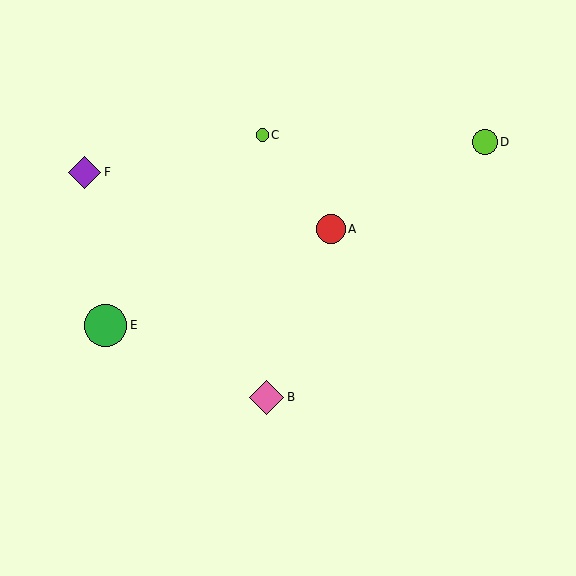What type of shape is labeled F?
Shape F is a purple diamond.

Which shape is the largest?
The green circle (labeled E) is the largest.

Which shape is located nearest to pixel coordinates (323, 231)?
The red circle (labeled A) at (331, 229) is nearest to that location.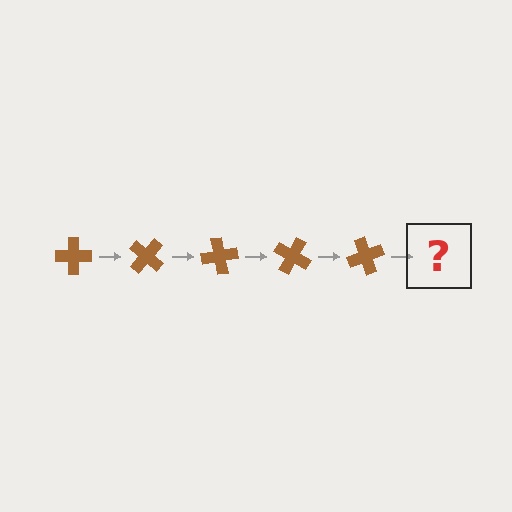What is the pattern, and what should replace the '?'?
The pattern is that the cross rotates 40 degrees each step. The '?' should be a brown cross rotated 200 degrees.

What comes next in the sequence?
The next element should be a brown cross rotated 200 degrees.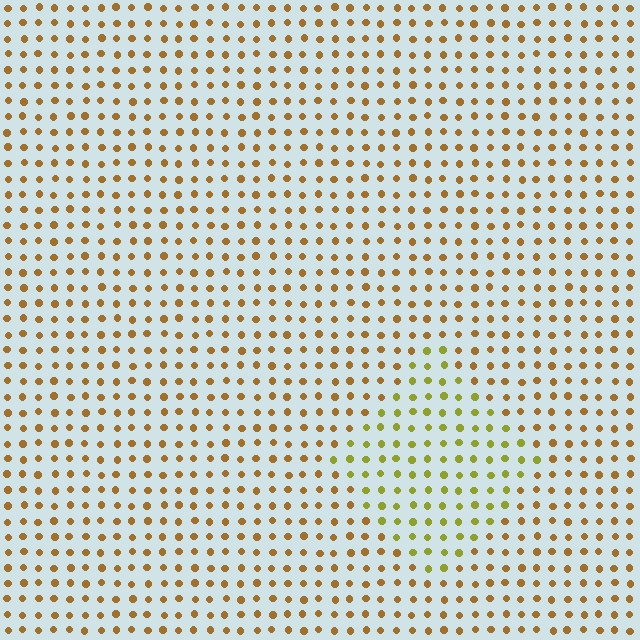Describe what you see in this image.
The image is filled with small brown elements in a uniform arrangement. A diamond-shaped region is visible where the elements are tinted to a slightly different hue, forming a subtle color boundary.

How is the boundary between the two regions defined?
The boundary is defined purely by a slight shift in hue (about 36 degrees). Spacing, size, and orientation are identical on both sides.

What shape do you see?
I see a diamond.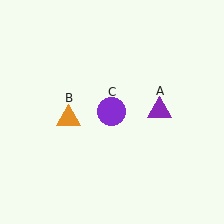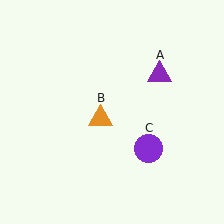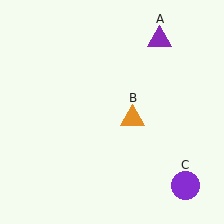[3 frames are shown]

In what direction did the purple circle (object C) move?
The purple circle (object C) moved down and to the right.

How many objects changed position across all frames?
3 objects changed position: purple triangle (object A), orange triangle (object B), purple circle (object C).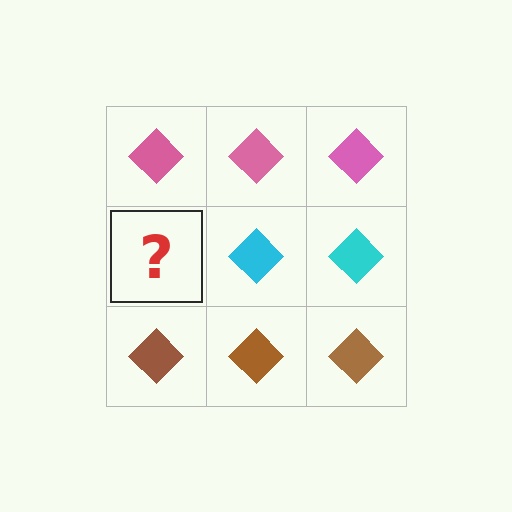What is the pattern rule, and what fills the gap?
The rule is that each row has a consistent color. The gap should be filled with a cyan diamond.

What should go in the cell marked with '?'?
The missing cell should contain a cyan diamond.